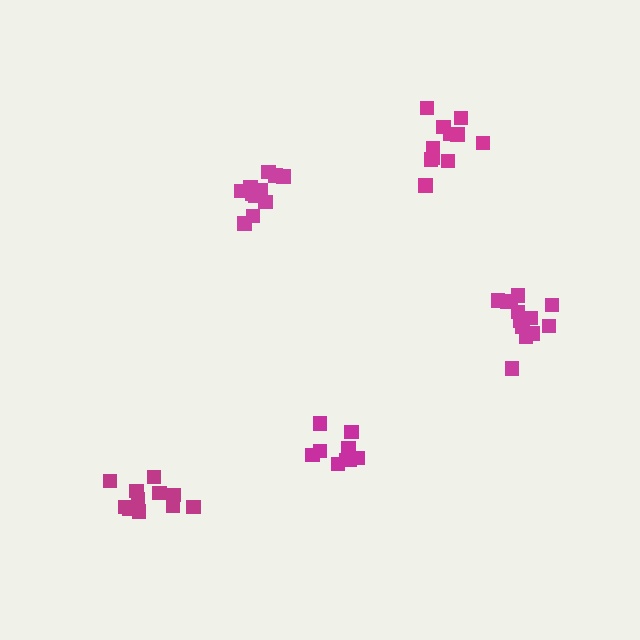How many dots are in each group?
Group 1: 9 dots, Group 2: 11 dots, Group 3: 12 dots, Group 4: 13 dots, Group 5: 13 dots (58 total).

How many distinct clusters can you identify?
There are 5 distinct clusters.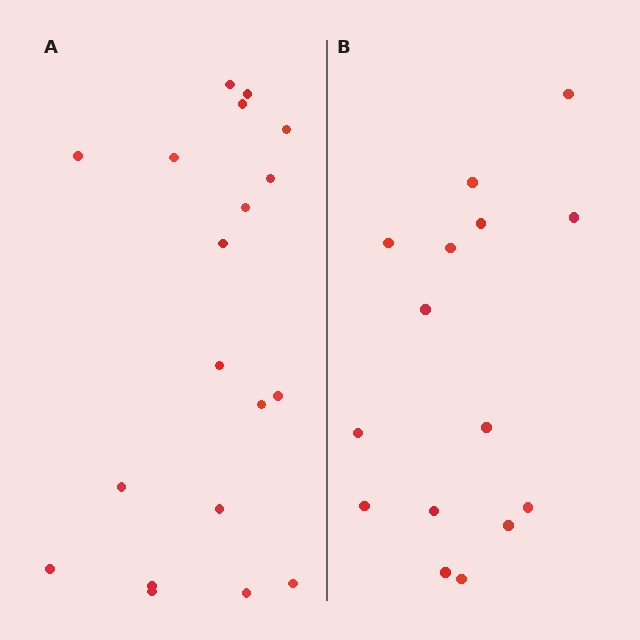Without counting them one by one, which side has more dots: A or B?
Region A (the left region) has more dots.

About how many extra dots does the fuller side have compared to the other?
Region A has about 4 more dots than region B.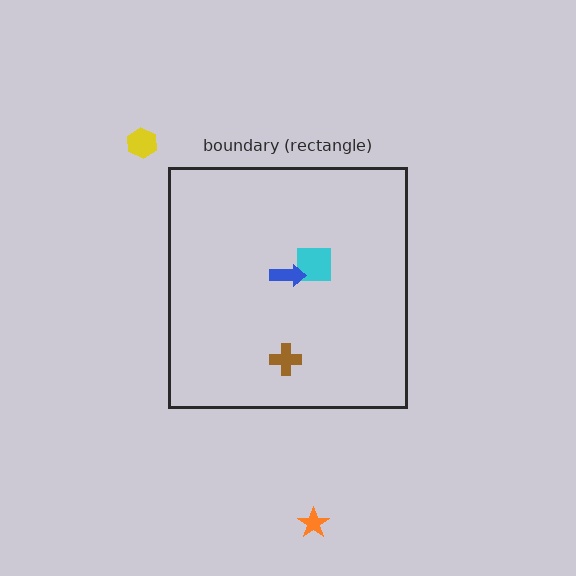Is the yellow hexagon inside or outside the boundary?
Outside.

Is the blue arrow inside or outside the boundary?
Inside.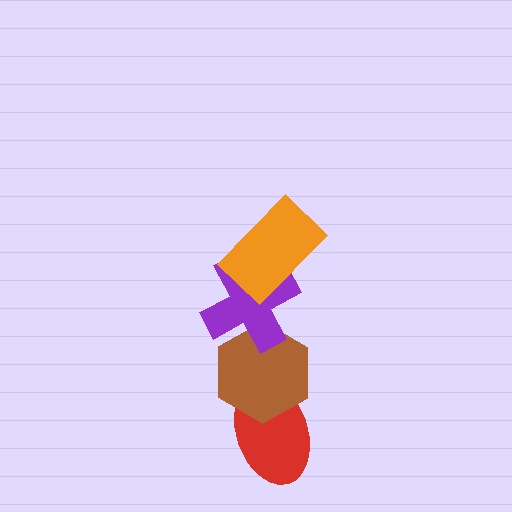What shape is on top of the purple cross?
The orange rectangle is on top of the purple cross.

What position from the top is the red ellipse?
The red ellipse is 4th from the top.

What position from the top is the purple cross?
The purple cross is 2nd from the top.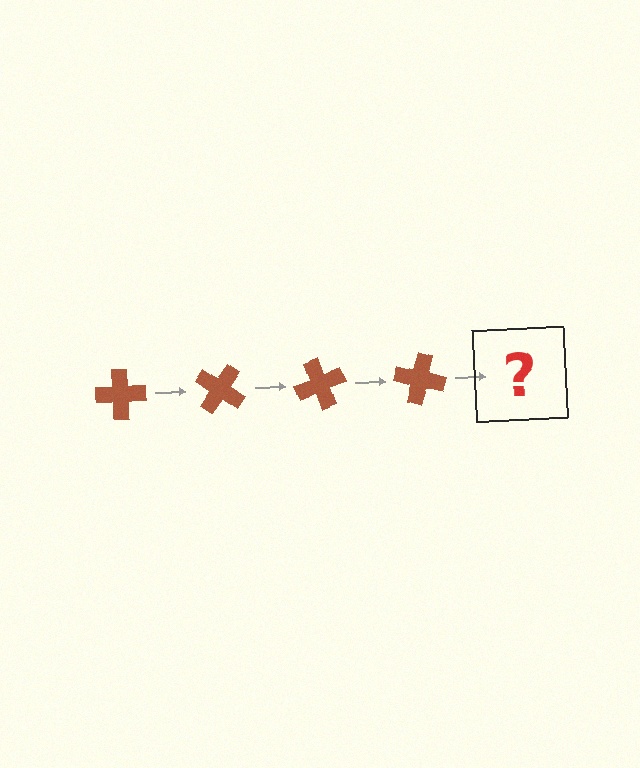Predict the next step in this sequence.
The next step is a brown cross rotated 140 degrees.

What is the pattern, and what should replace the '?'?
The pattern is that the cross rotates 35 degrees each step. The '?' should be a brown cross rotated 140 degrees.